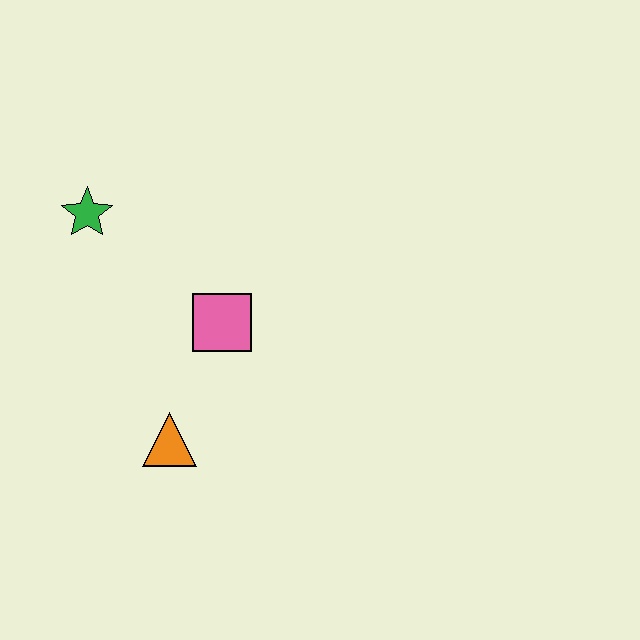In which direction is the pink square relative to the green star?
The pink square is to the right of the green star.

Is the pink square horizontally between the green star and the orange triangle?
No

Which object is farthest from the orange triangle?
The green star is farthest from the orange triangle.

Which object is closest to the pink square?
The orange triangle is closest to the pink square.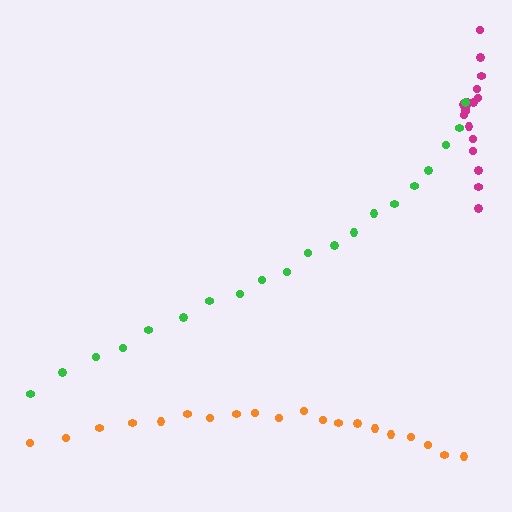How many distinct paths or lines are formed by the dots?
There are 3 distinct paths.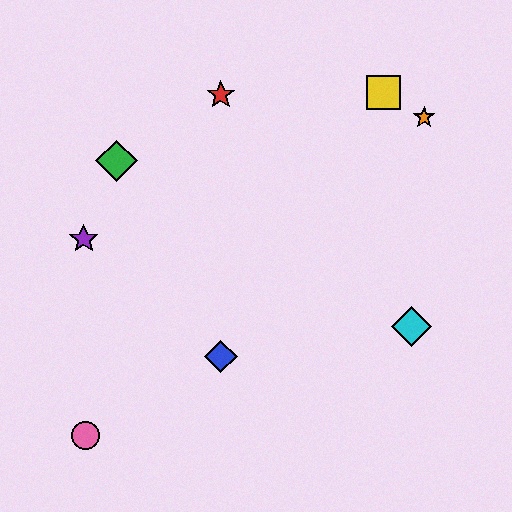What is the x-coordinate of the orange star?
The orange star is at x≈424.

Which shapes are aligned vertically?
The red star, the blue diamond are aligned vertically.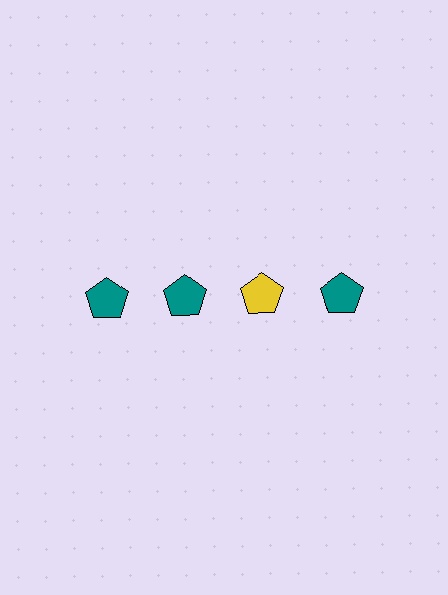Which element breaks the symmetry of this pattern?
The yellow pentagon in the top row, center column breaks the symmetry. All other shapes are teal pentagons.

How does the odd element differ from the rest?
It has a different color: yellow instead of teal.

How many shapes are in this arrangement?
There are 4 shapes arranged in a grid pattern.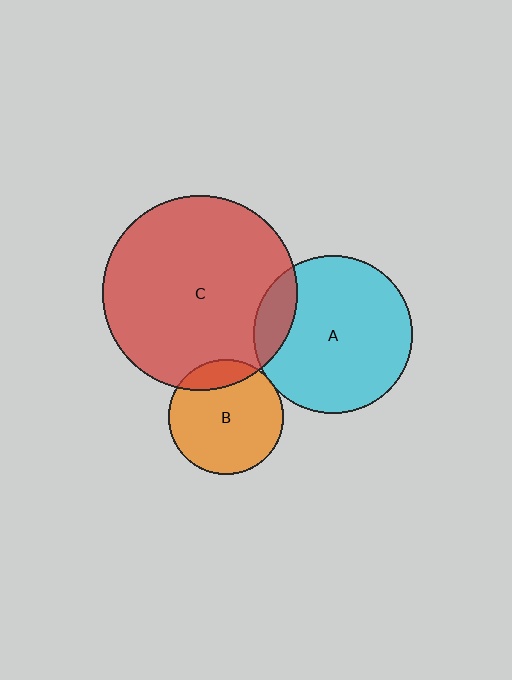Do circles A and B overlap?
Yes.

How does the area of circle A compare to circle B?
Approximately 1.9 times.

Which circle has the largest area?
Circle C (red).